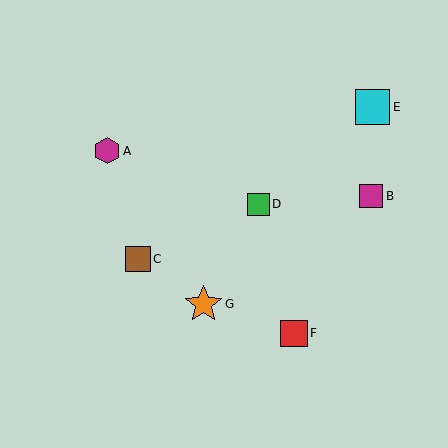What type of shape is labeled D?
Shape D is a green square.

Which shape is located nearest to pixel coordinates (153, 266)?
The brown square (labeled C) at (138, 259) is nearest to that location.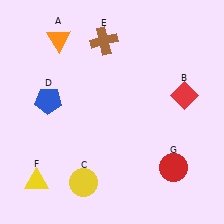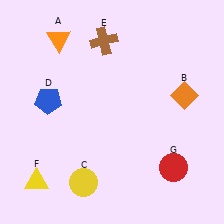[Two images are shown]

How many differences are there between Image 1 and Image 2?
There is 1 difference between the two images.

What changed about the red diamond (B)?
In Image 1, B is red. In Image 2, it changed to orange.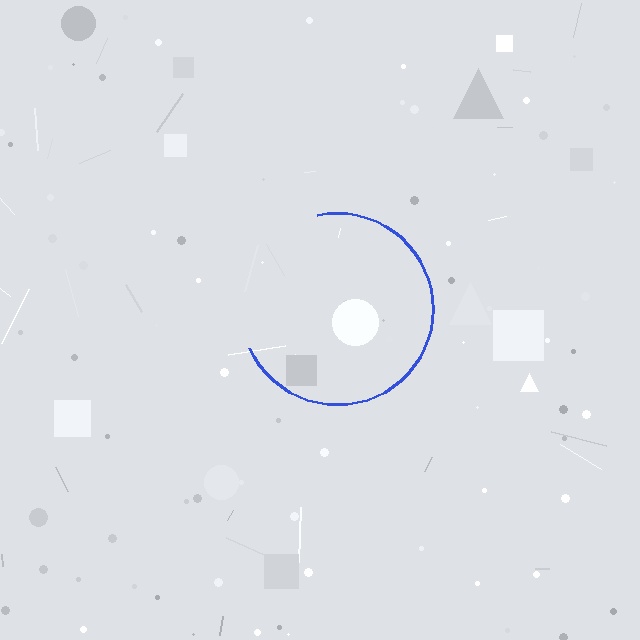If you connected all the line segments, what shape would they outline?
They would outline a circle.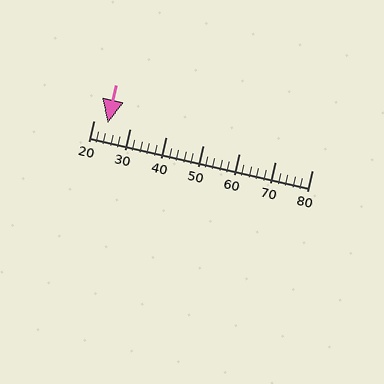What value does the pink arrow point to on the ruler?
The pink arrow points to approximately 24.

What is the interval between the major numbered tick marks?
The major tick marks are spaced 10 units apart.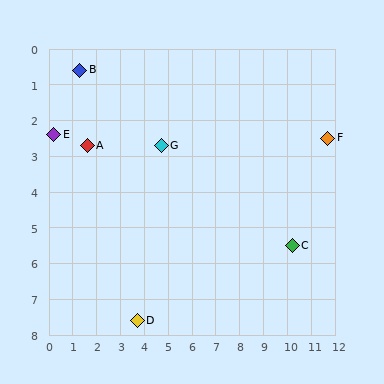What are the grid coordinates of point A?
Point A is at approximately (1.6, 2.7).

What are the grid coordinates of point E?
Point E is at approximately (0.2, 2.4).